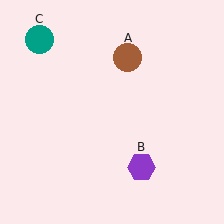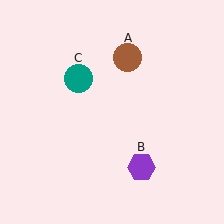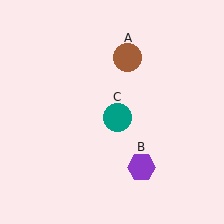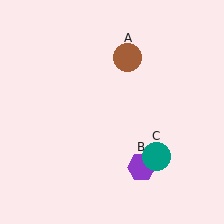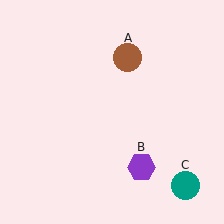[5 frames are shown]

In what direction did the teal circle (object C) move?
The teal circle (object C) moved down and to the right.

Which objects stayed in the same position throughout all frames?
Brown circle (object A) and purple hexagon (object B) remained stationary.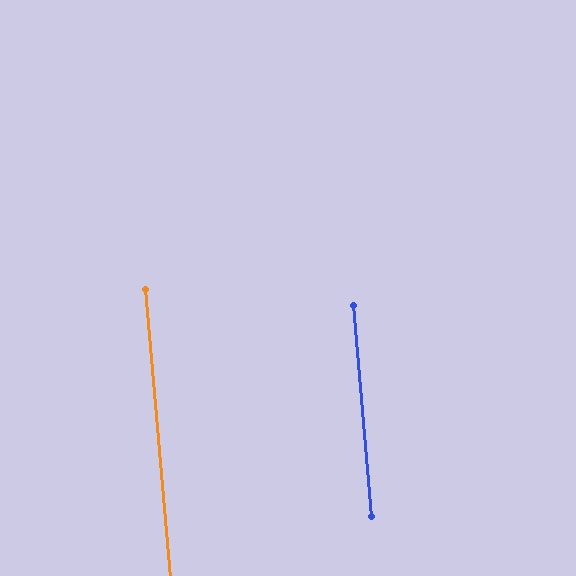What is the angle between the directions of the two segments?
Approximately 0 degrees.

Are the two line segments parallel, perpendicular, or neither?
Parallel — their directions differ by only 0.2°.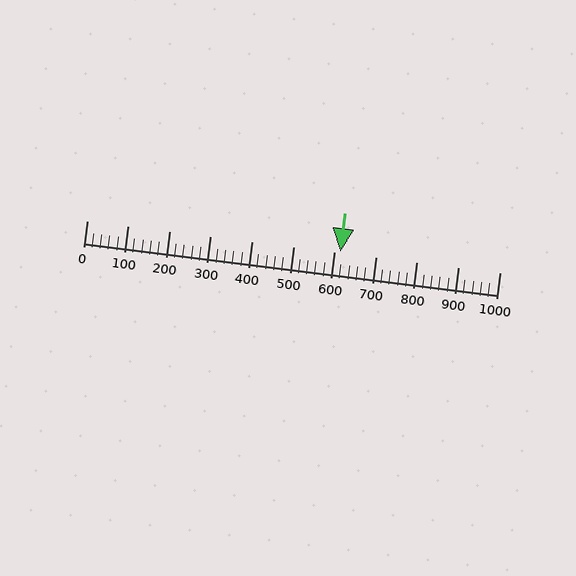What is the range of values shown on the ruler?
The ruler shows values from 0 to 1000.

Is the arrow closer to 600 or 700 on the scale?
The arrow is closer to 600.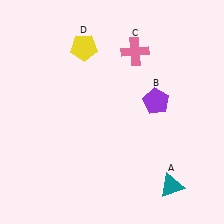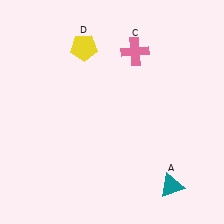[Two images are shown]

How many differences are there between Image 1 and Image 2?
There is 1 difference between the two images.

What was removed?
The purple pentagon (B) was removed in Image 2.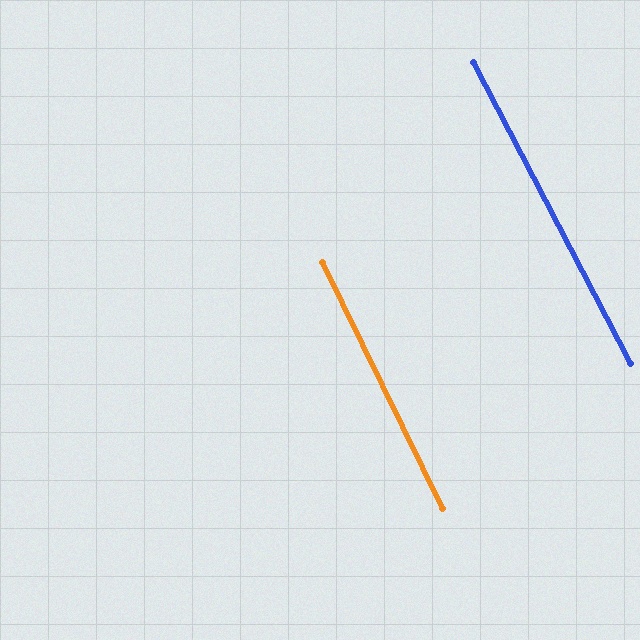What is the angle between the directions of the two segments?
Approximately 1 degree.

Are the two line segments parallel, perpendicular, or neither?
Parallel — their directions differ by only 1.5°.